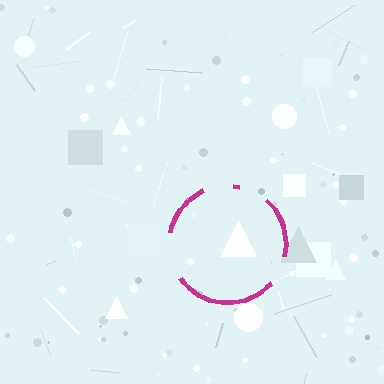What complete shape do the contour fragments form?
The contour fragments form a circle.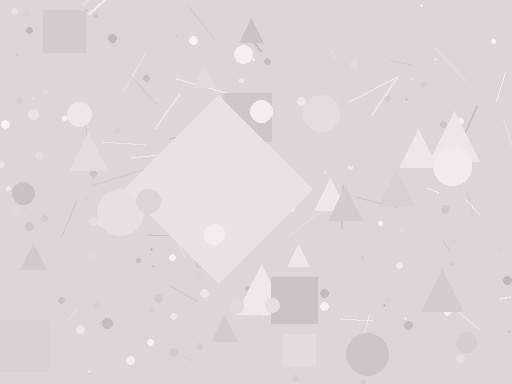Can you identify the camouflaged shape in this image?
The camouflaged shape is a diamond.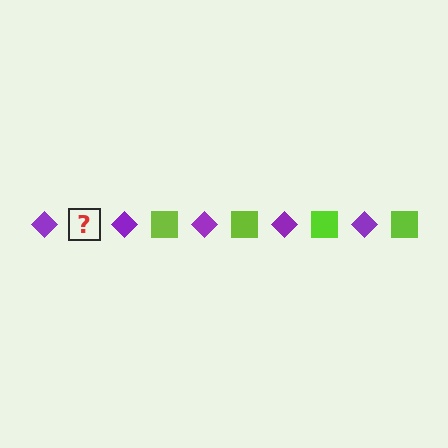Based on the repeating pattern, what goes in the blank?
The blank should be a lime square.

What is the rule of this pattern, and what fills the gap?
The rule is that the pattern alternates between purple diamond and lime square. The gap should be filled with a lime square.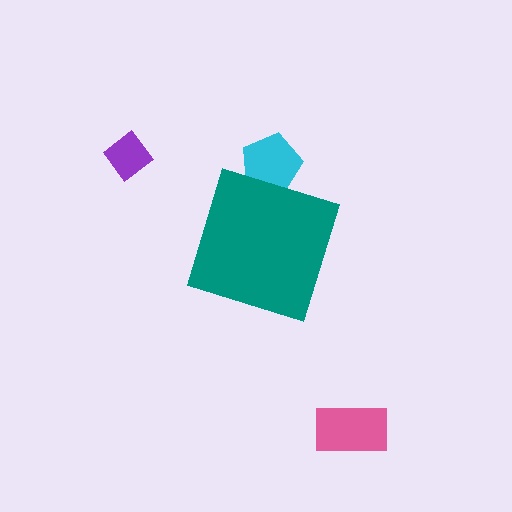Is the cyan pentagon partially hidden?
Yes, the cyan pentagon is partially hidden behind the teal diamond.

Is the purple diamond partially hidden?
No, the purple diamond is fully visible.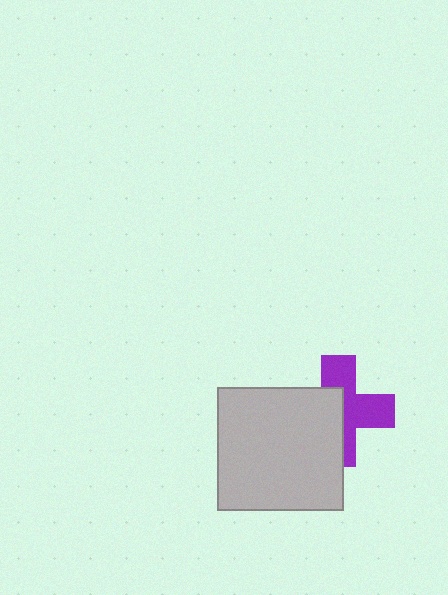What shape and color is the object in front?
The object in front is a light gray rectangle.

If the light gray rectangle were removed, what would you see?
You would see the complete purple cross.